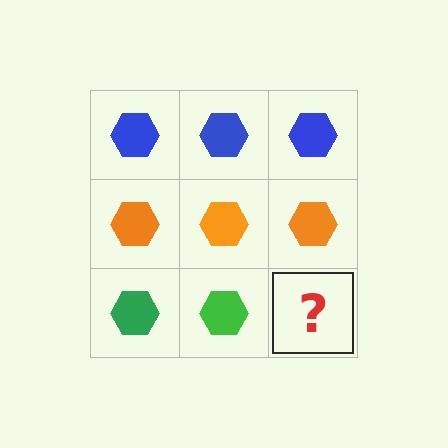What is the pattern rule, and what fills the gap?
The rule is that each row has a consistent color. The gap should be filled with a green hexagon.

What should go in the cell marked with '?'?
The missing cell should contain a green hexagon.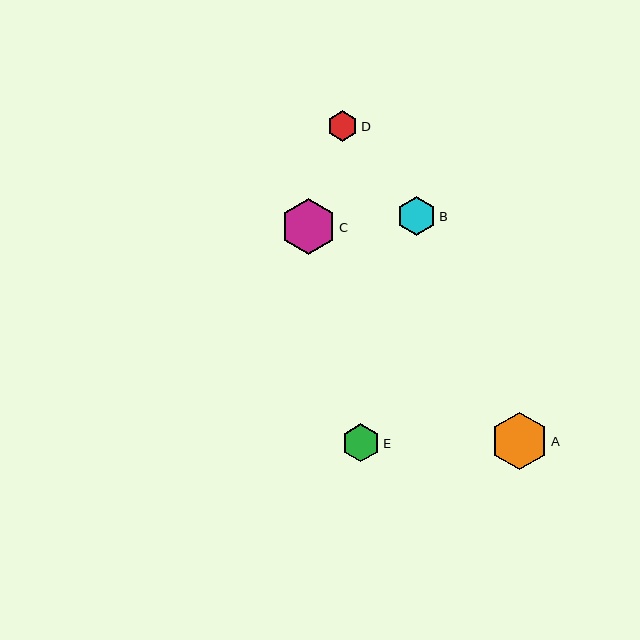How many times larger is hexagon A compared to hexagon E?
Hexagon A is approximately 1.5 times the size of hexagon E.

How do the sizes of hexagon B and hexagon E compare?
Hexagon B and hexagon E are approximately the same size.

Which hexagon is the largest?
Hexagon A is the largest with a size of approximately 57 pixels.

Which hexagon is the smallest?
Hexagon D is the smallest with a size of approximately 31 pixels.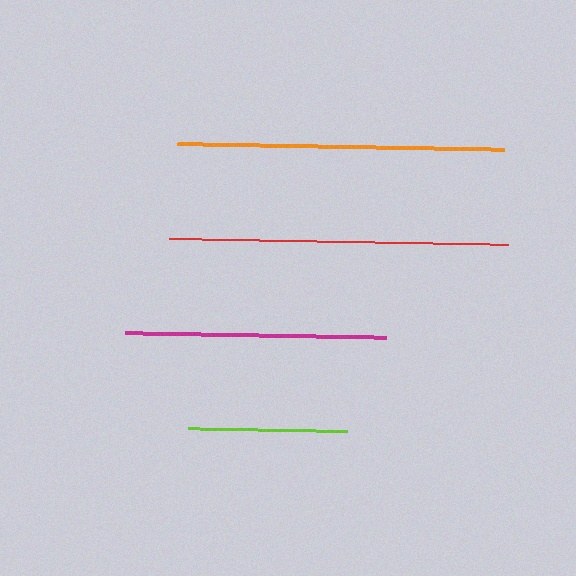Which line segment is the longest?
The red line is the longest at approximately 339 pixels.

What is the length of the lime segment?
The lime segment is approximately 159 pixels long.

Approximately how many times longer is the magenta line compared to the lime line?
The magenta line is approximately 1.6 times the length of the lime line.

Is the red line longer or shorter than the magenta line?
The red line is longer than the magenta line.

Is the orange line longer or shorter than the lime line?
The orange line is longer than the lime line.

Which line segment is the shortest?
The lime line is the shortest at approximately 159 pixels.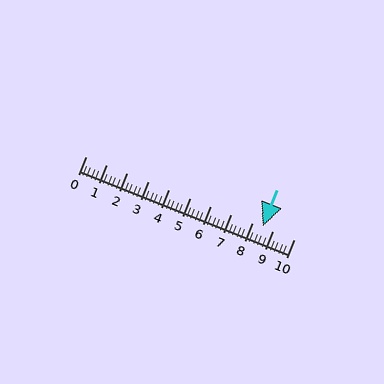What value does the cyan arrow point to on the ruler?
The cyan arrow points to approximately 8.5.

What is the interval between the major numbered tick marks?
The major tick marks are spaced 1 units apart.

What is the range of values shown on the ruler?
The ruler shows values from 0 to 10.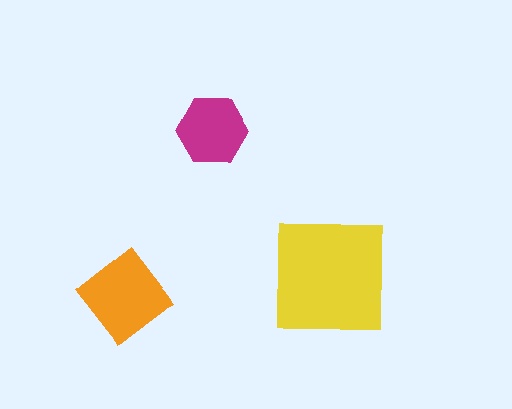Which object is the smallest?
The magenta hexagon.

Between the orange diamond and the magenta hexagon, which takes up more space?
The orange diamond.